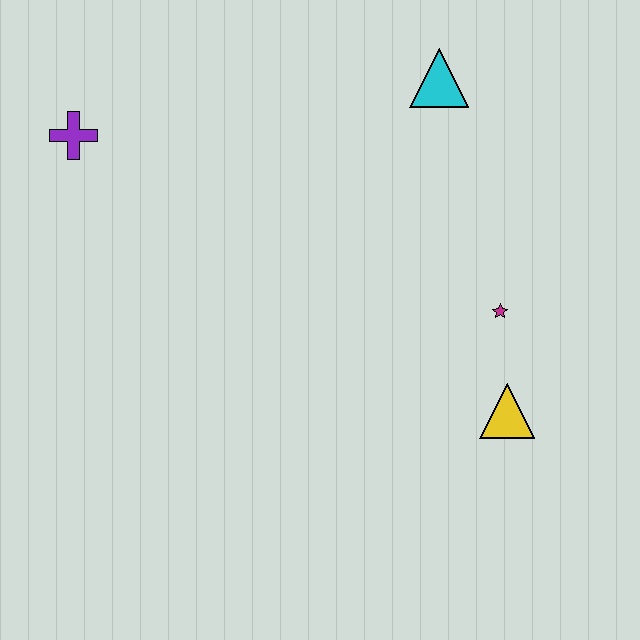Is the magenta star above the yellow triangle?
Yes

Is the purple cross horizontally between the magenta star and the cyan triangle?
No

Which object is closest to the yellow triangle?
The magenta star is closest to the yellow triangle.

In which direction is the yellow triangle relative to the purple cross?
The yellow triangle is to the right of the purple cross.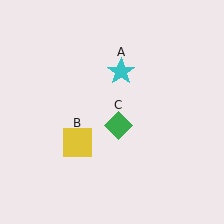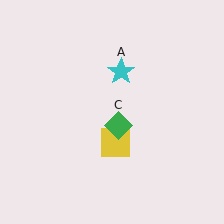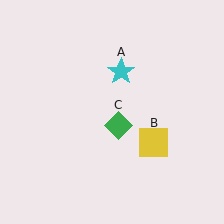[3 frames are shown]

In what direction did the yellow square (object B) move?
The yellow square (object B) moved right.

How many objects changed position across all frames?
1 object changed position: yellow square (object B).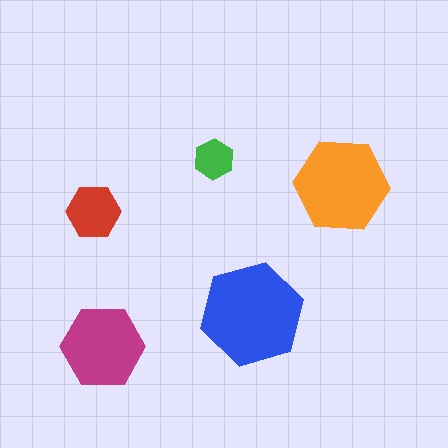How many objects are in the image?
There are 5 objects in the image.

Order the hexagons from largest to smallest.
the blue one, the orange one, the magenta one, the red one, the green one.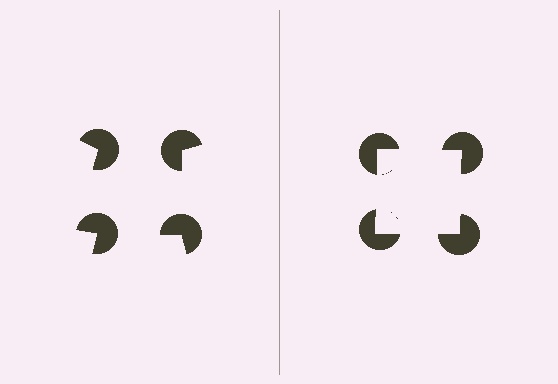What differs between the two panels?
The pac-man discs are positioned identically on both sides; only the wedge orientations differ. On the right they align to a square; on the left they are misaligned.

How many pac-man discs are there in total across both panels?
8 — 4 on each side.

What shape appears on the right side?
An illusory square.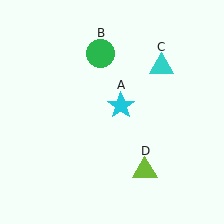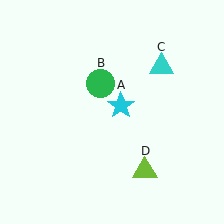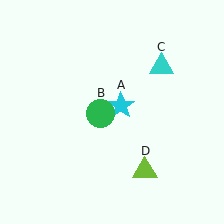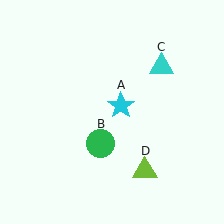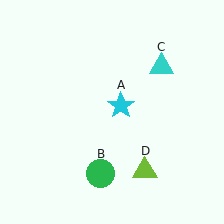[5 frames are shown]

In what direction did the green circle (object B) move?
The green circle (object B) moved down.